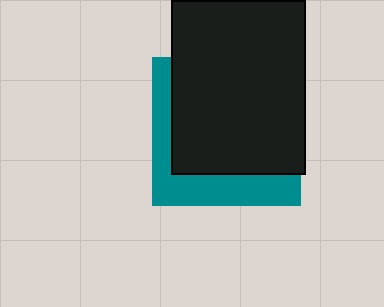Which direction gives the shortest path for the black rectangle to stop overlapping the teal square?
Moving toward the upper-right gives the shortest separation.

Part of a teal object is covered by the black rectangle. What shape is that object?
It is a square.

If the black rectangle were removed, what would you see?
You would see the complete teal square.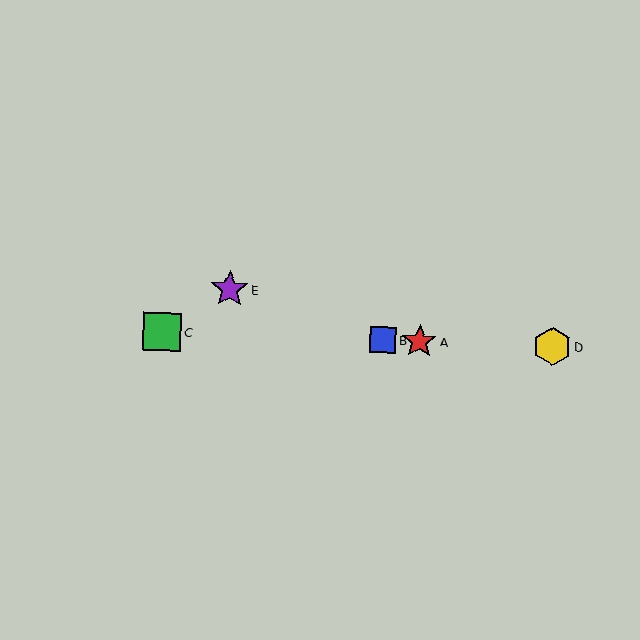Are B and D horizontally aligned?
Yes, both are at y≈340.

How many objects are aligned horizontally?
4 objects (A, B, C, D) are aligned horizontally.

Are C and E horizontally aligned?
No, C is at y≈332 and E is at y≈289.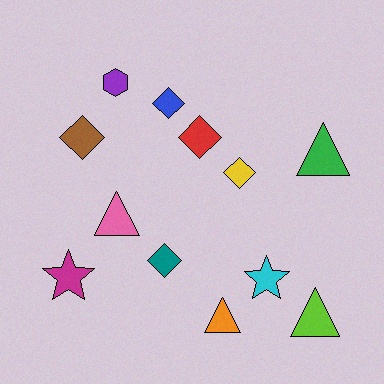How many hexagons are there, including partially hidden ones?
There is 1 hexagon.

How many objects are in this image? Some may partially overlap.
There are 12 objects.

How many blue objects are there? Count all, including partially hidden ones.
There is 1 blue object.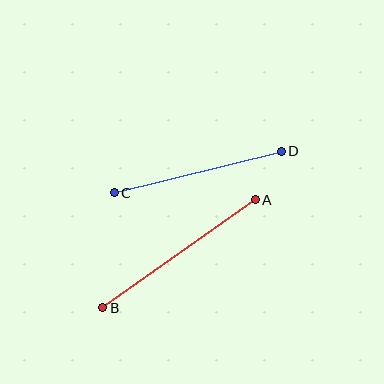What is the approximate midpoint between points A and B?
The midpoint is at approximately (179, 254) pixels.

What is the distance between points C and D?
The distance is approximately 172 pixels.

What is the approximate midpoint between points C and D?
The midpoint is at approximately (198, 172) pixels.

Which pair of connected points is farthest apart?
Points A and B are farthest apart.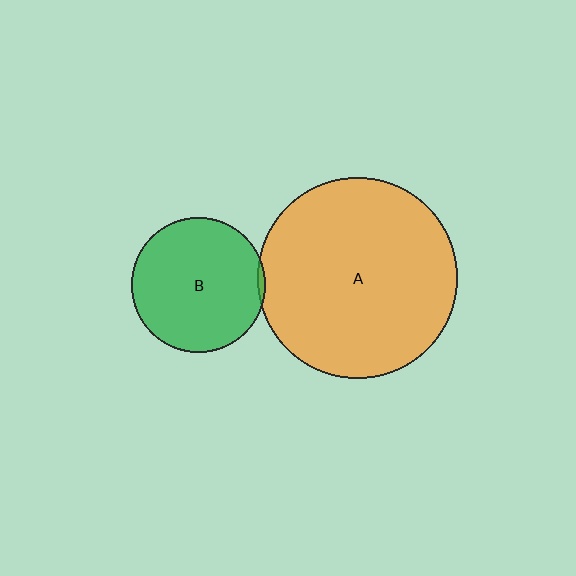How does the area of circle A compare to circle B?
Approximately 2.2 times.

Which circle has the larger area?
Circle A (orange).